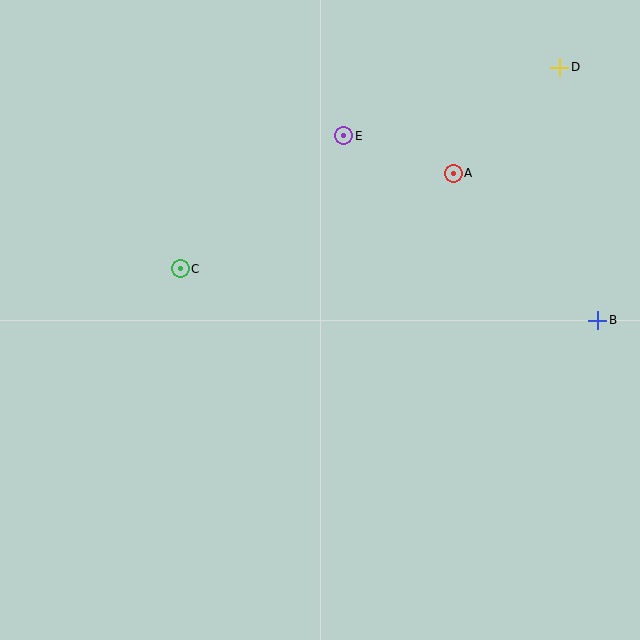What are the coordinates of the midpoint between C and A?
The midpoint between C and A is at (317, 221).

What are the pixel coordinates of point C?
Point C is at (180, 269).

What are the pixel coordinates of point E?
Point E is at (344, 136).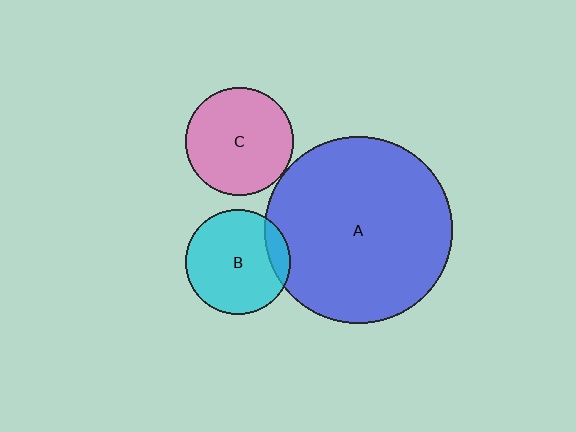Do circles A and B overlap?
Yes.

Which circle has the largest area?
Circle A (blue).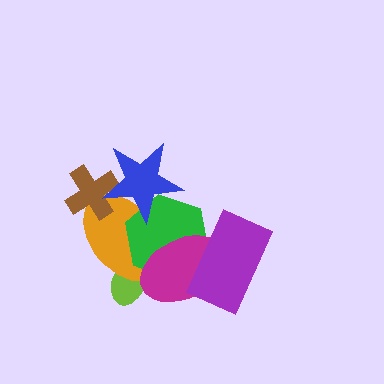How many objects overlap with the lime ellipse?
3 objects overlap with the lime ellipse.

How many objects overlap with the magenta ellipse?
4 objects overlap with the magenta ellipse.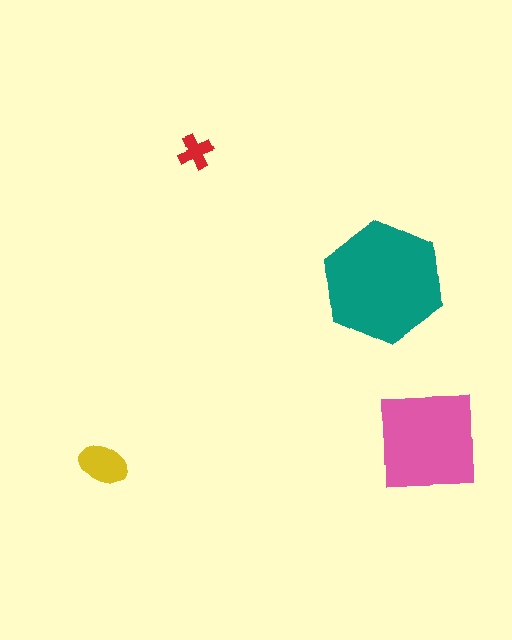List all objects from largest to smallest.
The teal hexagon, the pink square, the yellow ellipse, the red cross.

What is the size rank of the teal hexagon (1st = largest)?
1st.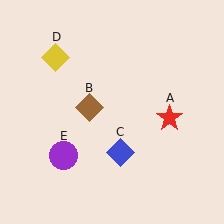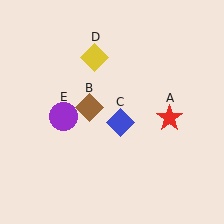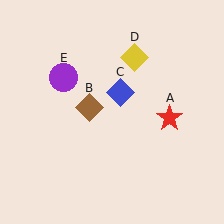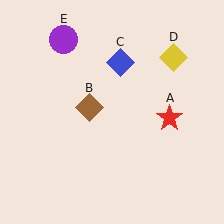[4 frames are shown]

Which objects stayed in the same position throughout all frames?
Red star (object A) and brown diamond (object B) remained stationary.